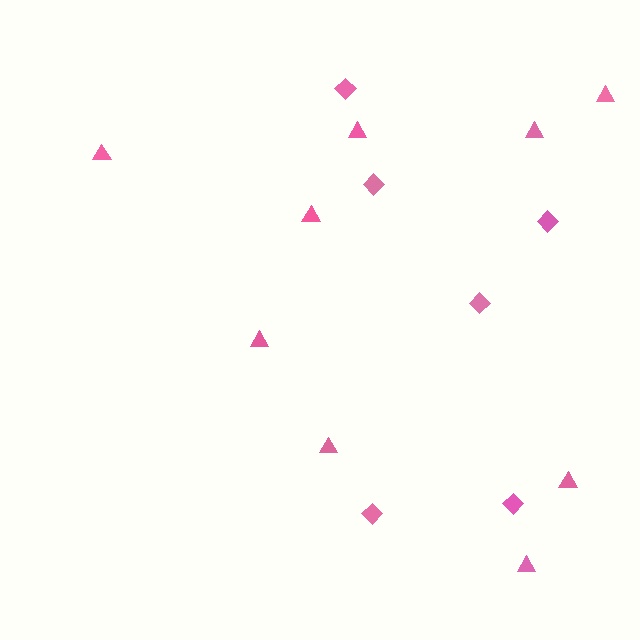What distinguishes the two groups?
There are 2 groups: one group of triangles (9) and one group of diamonds (6).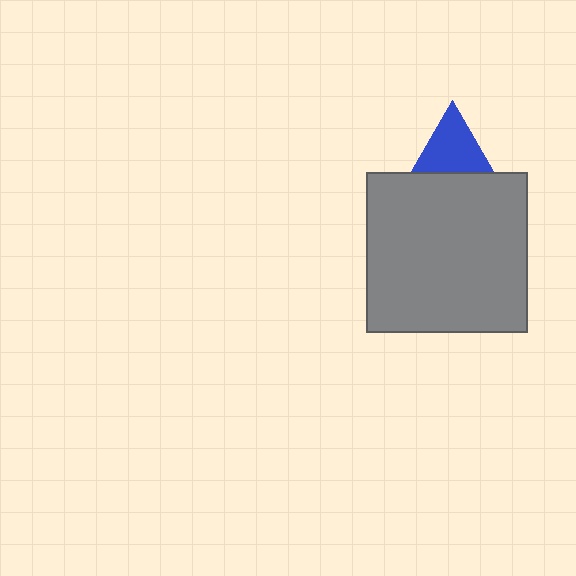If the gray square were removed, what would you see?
You would see the complete blue triangle.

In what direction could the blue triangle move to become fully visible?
The blue triangle could move up. That would shift it out from behind the gray square entirely.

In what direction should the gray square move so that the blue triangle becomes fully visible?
The gray square should move down. That is the shortest direction to clear the overlap and leave the blue triangle fully visible.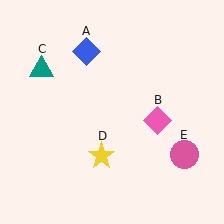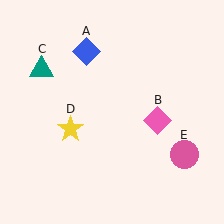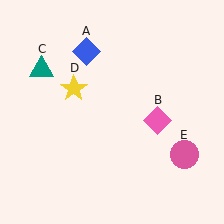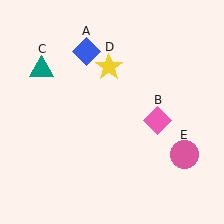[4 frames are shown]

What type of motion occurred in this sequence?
The yellow star (object D) rotated clockwise around the center of the scene.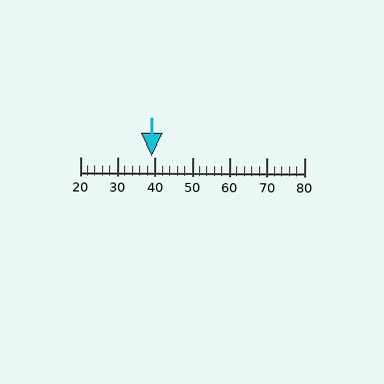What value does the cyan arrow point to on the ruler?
The cyan arrow points to approximately 39.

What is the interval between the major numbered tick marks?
The major tick marks are spaced 10 units apart.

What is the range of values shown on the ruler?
The ruler shows values from 20 to 80.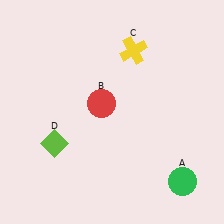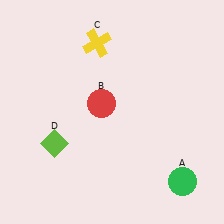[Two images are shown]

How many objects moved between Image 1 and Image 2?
1 object moved between the two images.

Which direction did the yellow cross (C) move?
The yellow cross (C) moved left.